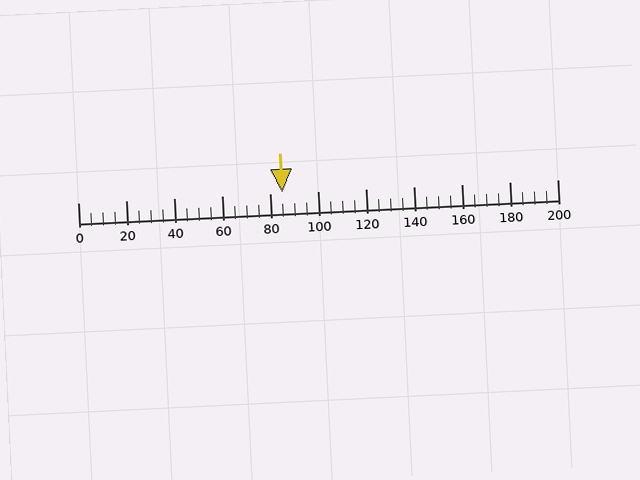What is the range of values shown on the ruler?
The ruler shows values from 0 to 200.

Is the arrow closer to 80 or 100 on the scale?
The arrow is closer to 80.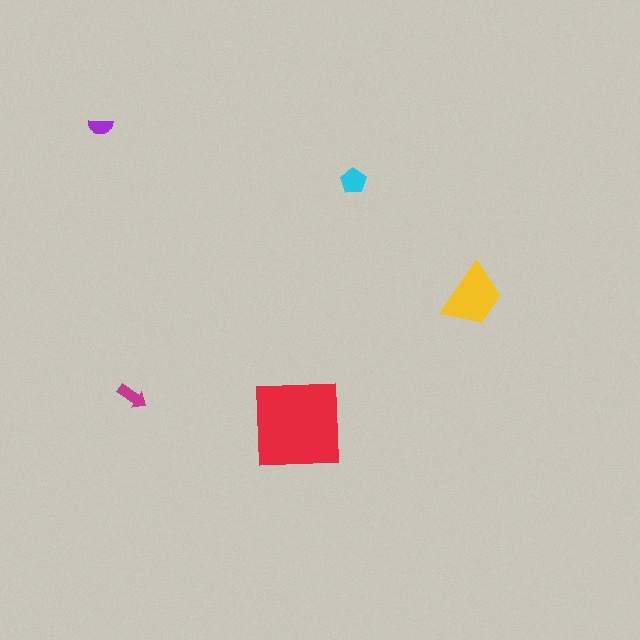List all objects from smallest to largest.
The purple semicircle, the magenta arrow, the cyan pentagon, the yellow trapezoid, the red square.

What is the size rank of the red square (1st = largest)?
1st.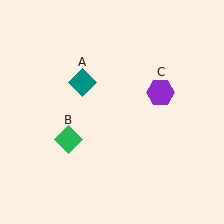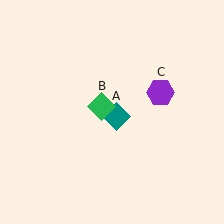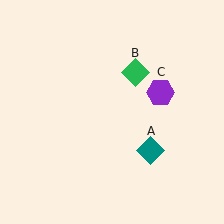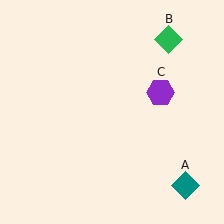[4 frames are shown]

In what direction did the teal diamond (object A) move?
The teal diamond (object A) moved down and to the right.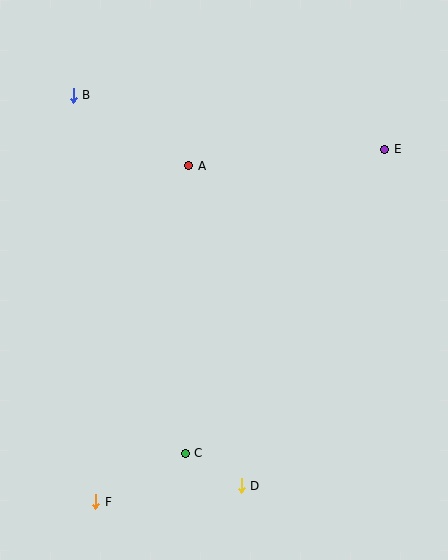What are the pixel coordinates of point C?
Point C is at (185, 453).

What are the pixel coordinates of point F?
Point F is at (96, 502).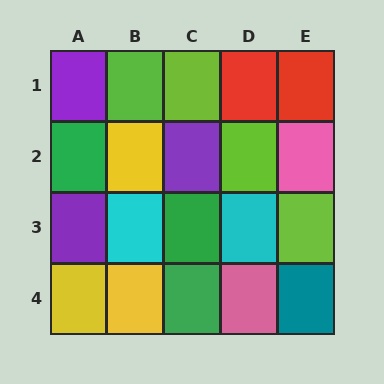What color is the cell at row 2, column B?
Yellow.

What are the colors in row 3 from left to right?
Purple, cyan, green, cyan, lime.